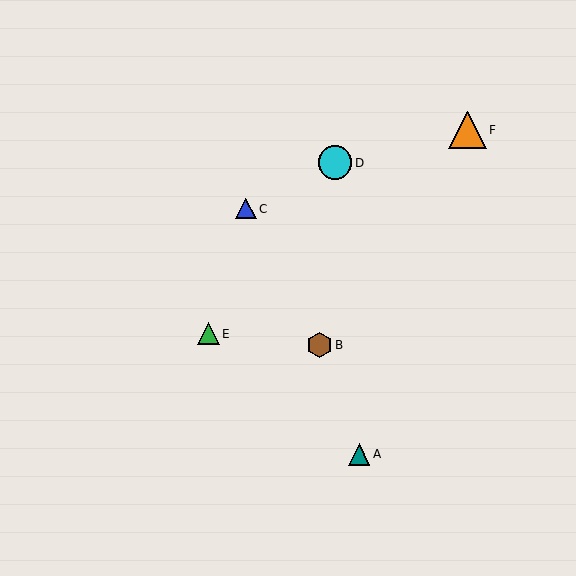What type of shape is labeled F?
Shape F is an orange triangle.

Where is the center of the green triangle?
The center of the green triangle is at (208, 334).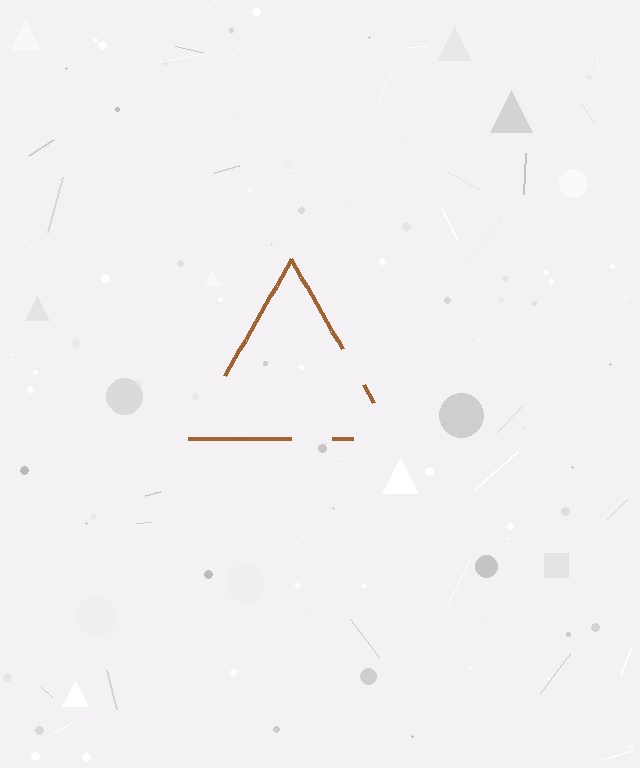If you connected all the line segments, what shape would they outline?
They would outline a triangle.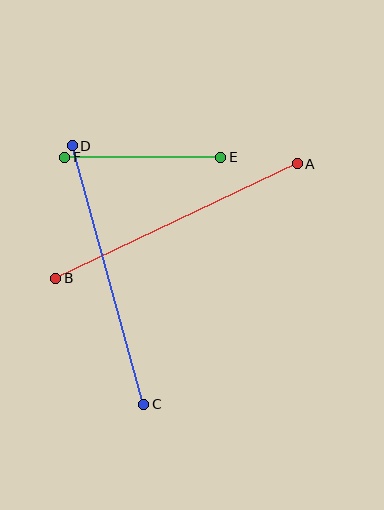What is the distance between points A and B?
The distance is approximately 268 pixels.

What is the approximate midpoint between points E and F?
The midpoint is at approximately (143, 157) pixels.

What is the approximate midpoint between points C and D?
The midpoint is at approximately (108, 275) pixels.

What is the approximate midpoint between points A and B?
The midpoint is at approximately (176, 221) pixels.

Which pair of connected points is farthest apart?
Points C and D are farthest apart.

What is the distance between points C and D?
The distance is approximately 268 pixels.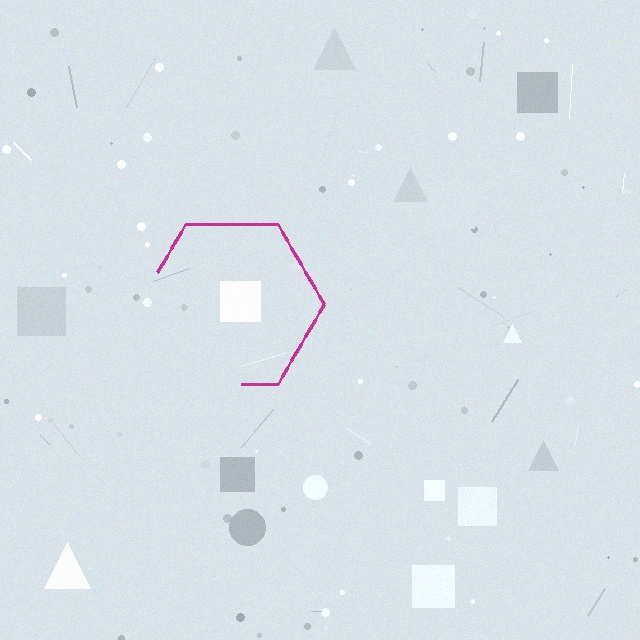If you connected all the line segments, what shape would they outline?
They would outline a hexagon.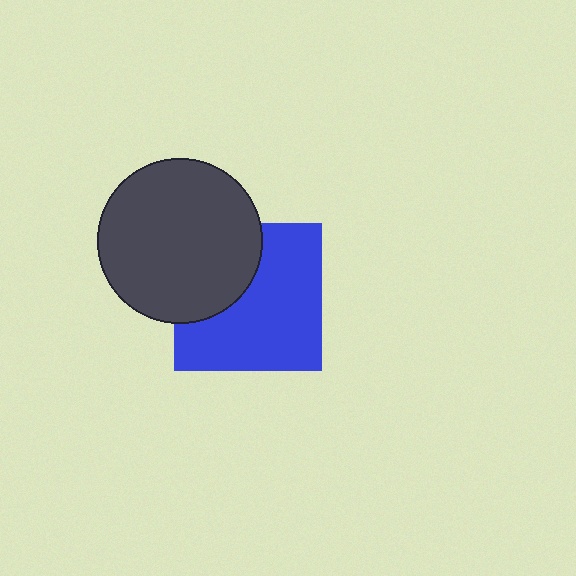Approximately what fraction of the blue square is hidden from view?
Roughly 34% of the blue square is hidden behind the dark gray circle.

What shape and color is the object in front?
The object in front is a dark gray circle.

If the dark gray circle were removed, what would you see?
You would see the complete blue square.